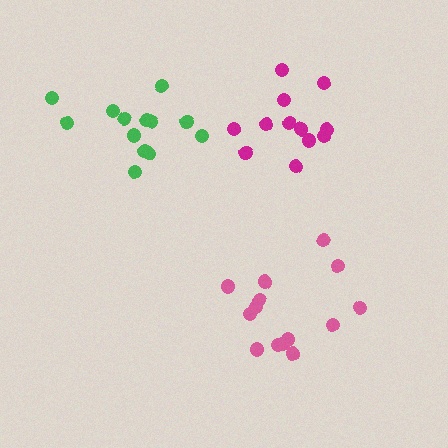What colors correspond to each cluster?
The clusters are colored: green, magenta, pink.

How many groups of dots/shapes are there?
There are 3 groups.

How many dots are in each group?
Group 1: 13 dots, Group 2: 12 dots, Group 3: 14 dots (39 total).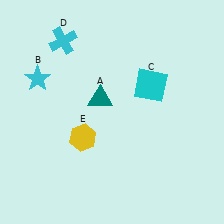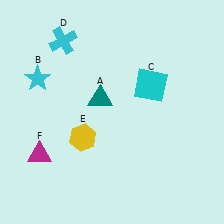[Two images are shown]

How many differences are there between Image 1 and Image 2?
There is 1 difference between the two images.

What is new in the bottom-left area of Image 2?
A magenta triangle (F) was added in the bottom-left area of Image 2.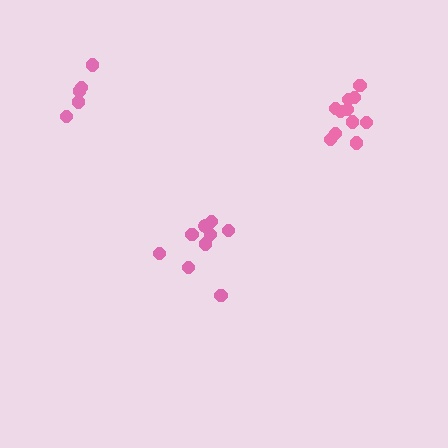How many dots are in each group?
Group 1: 11 dots, Group 2: 5 dots, Group 3: 9 dots (25 total).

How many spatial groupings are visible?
There are 3 spatial groupings.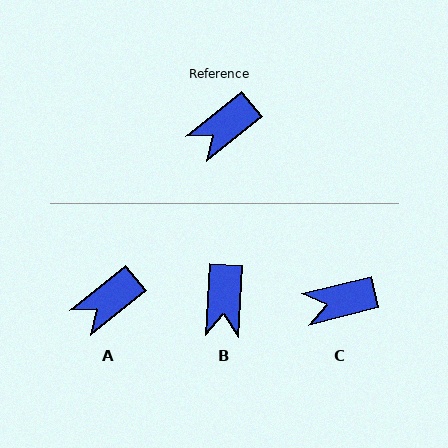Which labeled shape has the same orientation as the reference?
A.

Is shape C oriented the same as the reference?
No, it is off by about 25 degrees.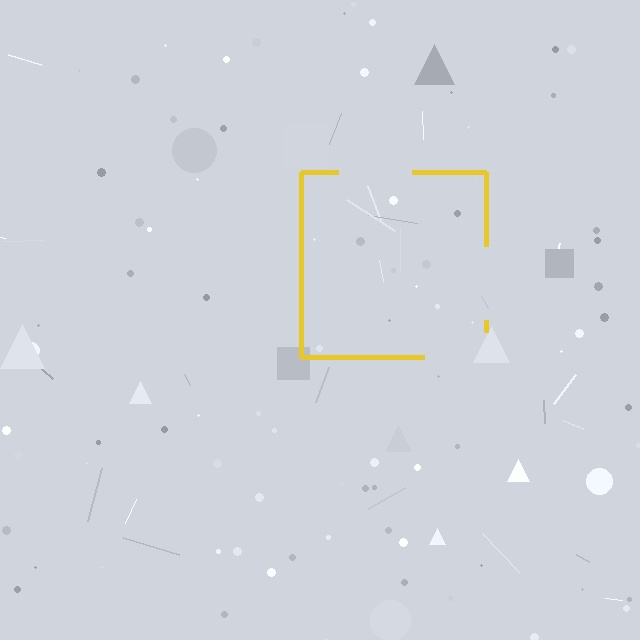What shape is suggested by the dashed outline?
The dashed outline suggests a square.